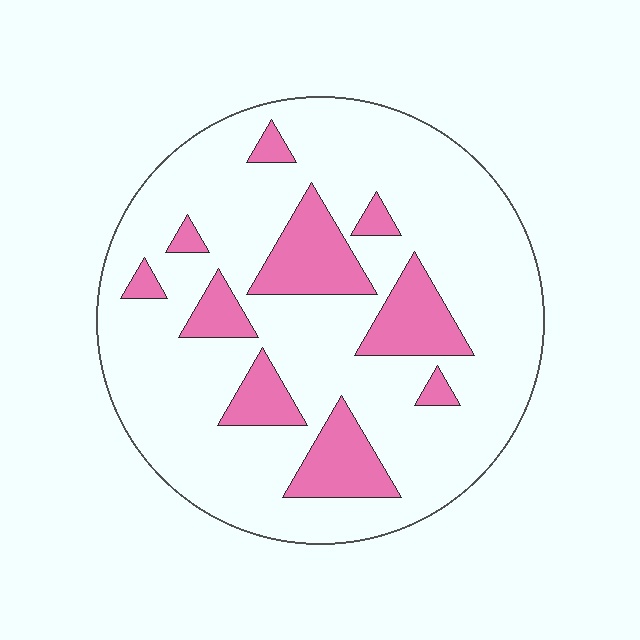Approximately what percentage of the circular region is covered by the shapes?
Approximately 20%.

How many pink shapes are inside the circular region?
10.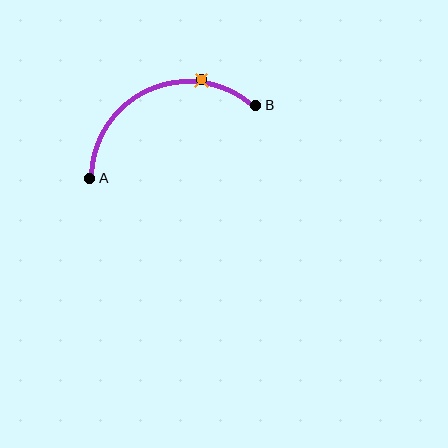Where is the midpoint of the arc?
The arc midpoint is the point on the curve farthest from the straight line joining A and B. It sits above that line.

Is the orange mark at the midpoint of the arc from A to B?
No. The orange mark lies on the arc but is closer to endpoint B. The arc midpoint would be at the point on the curve equidistant along the arc from both A and B.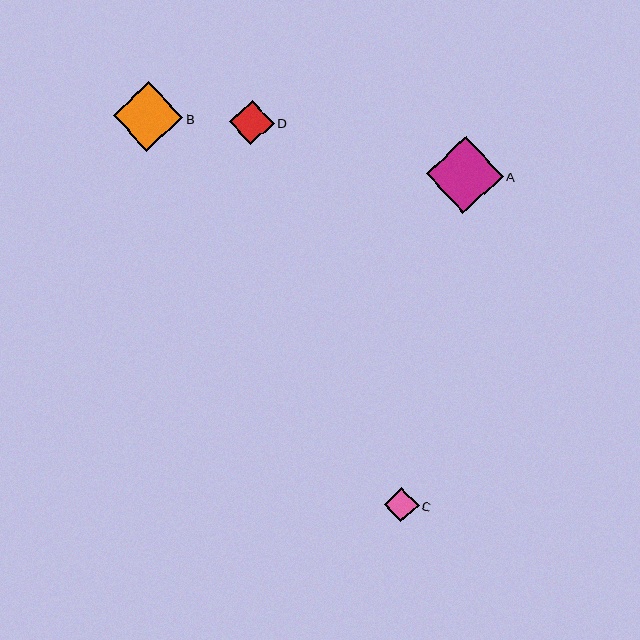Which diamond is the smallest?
Diamond C is the smallest with a size of approximately 34 pixels.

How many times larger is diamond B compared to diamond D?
Diamond B is approximately 1.6 times the size of diamond D.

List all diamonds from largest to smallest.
From largest to smallest: A, B, D, C.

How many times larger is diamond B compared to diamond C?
Diamond B is approximately 2.0 times the size of diamond C.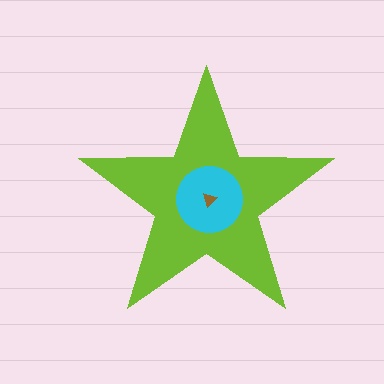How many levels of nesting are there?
3.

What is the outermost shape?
The lime star.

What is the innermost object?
The brown triangle.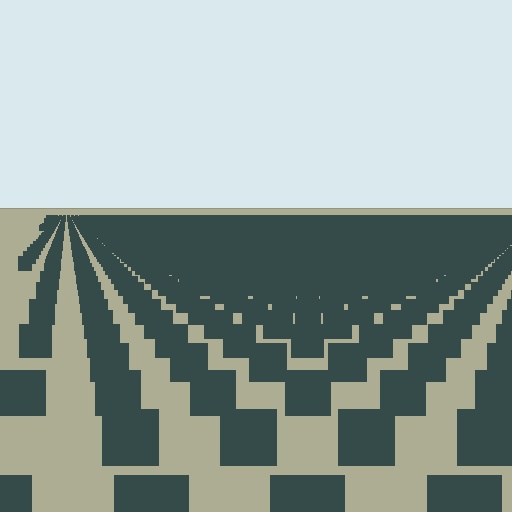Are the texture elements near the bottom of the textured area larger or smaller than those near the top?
Larger. Near the bottom, elements are closer to the viewer and appear at a bigger on-screen size.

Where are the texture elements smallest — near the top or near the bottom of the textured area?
Near the top.